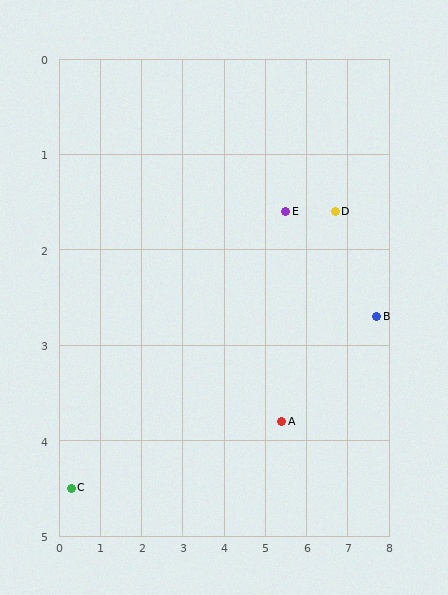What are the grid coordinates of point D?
Point D is at approximately (6.7, 1.6).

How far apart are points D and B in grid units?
Points D and B are about 1.5 grid units apart.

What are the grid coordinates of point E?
Point E is at approximately (5.5, 1.6).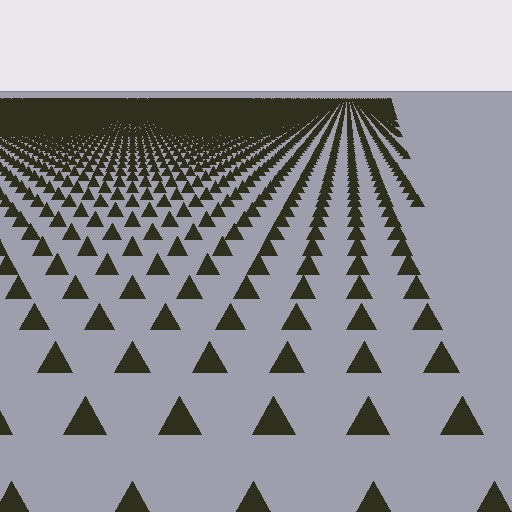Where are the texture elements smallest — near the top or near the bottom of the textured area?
Near the top.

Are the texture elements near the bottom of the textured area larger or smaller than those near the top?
Larger. Near the bottom, elements are closer to the viewer and appear at a bigger on-screen size.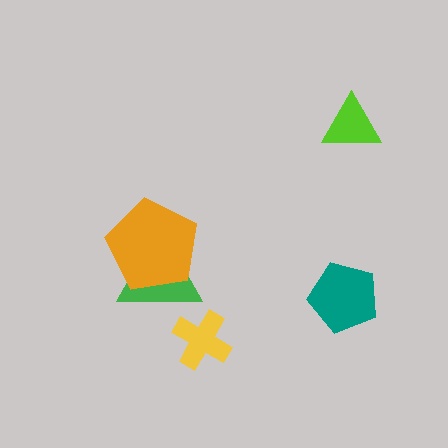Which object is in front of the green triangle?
The orange pentagon is in front of the green triangle.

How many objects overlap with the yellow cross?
0 objects overlap with the yellow cross.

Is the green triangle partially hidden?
Yes, it is partially covered by another shape.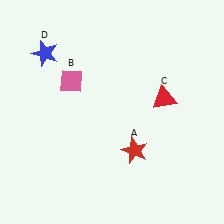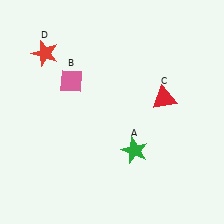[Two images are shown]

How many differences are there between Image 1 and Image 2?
There are 2 differences between the two images.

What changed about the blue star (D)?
In Image 1, D is blue. In Image 2, it changed to red.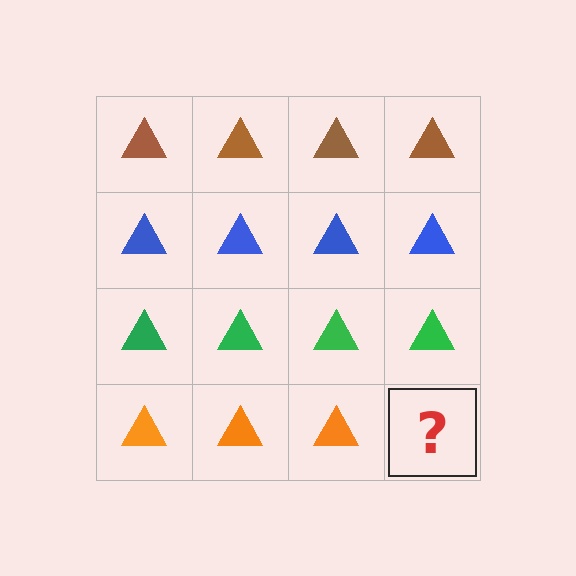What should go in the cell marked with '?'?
The missing cell should contain an orange triangle.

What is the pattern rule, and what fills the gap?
The rule is that each row has a consistent color. The gap should be filled with an orange triangle.